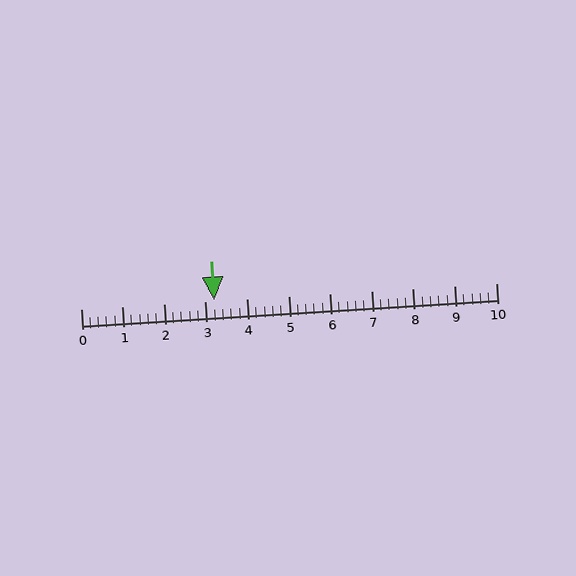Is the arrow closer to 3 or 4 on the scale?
The arrow is closer to 3.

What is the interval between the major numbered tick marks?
The major tick marks are spaced 1 units apart.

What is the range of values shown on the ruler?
The ruler shows values from 0 to 10.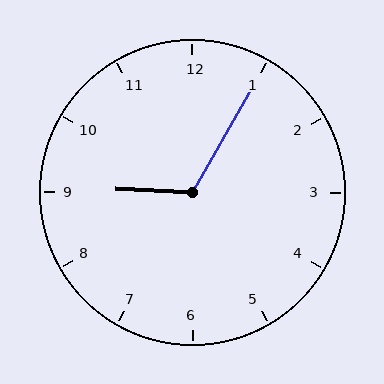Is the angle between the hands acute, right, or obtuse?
It is obtuse.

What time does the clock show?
9:05.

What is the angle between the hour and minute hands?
Approximately 118 degrees.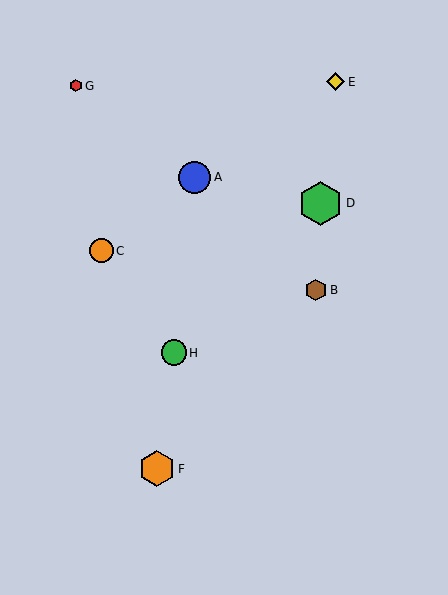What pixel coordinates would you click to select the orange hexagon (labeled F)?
Click at (157, 469) to select the orange hexagon F.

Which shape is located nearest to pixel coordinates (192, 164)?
The blue circle (labeled A) at (194, 177) is nearest to that location.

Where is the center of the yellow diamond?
The center of the yellow diamond is at (336, 82).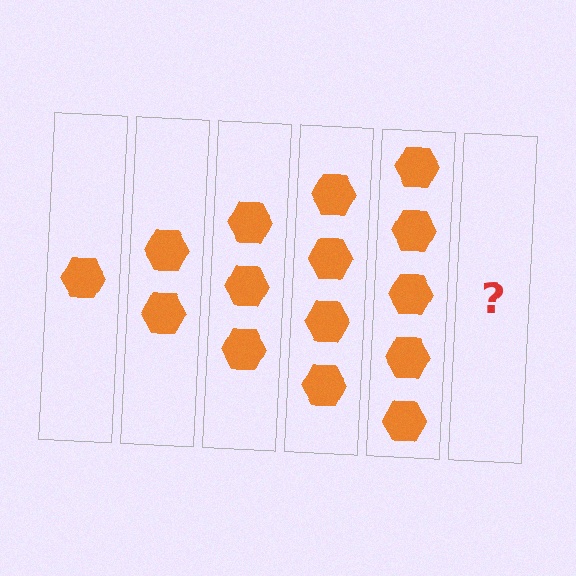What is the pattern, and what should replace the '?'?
The pattern is that each step adds one more hexagon. The '?' should be 6 hexagons.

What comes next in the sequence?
The next element should be 6 hexagons.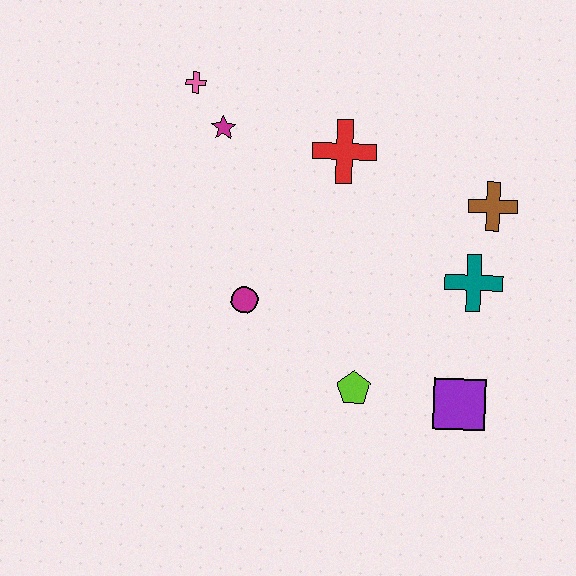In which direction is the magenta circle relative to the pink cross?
The magenta circle is below the pink cross.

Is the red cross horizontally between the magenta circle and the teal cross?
Yes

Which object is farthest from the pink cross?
The purple square is farthest from the pink cross.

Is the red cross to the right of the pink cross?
Yes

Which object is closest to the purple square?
The lime pentagon is closest to the purple square.